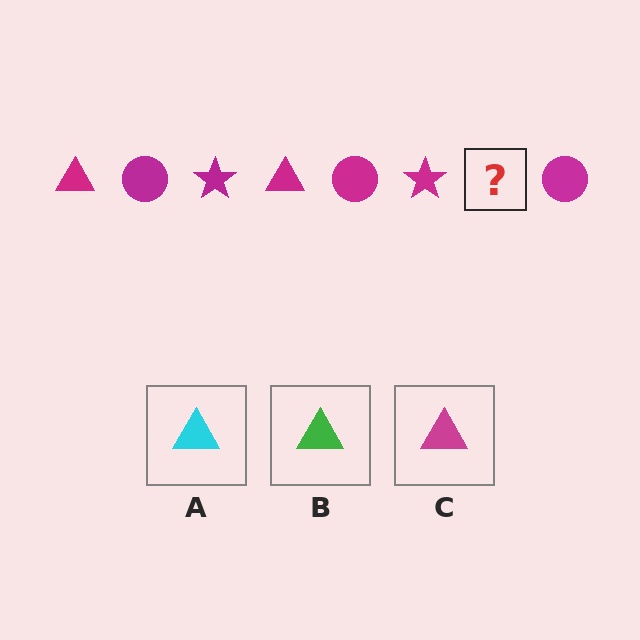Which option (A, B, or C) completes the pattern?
C.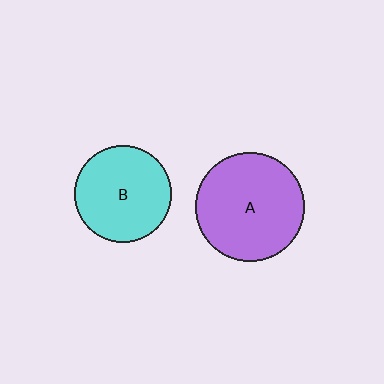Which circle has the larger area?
Circle A (purple).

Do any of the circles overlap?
No, none of the circles overlap.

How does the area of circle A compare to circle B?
Approximately 1.3 times.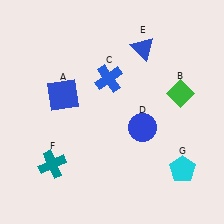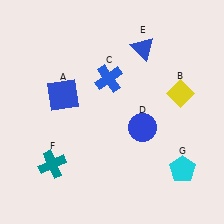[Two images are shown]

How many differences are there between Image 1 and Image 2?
There is 1 difference between the two images.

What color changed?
The diamond (B) changed from green in Image 1 to yellow in Image 2.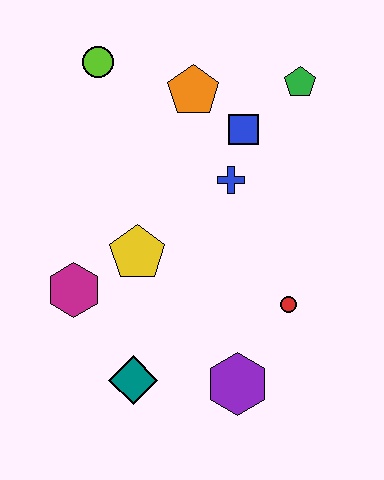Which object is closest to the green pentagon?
The blue square is closest to the green pentagon.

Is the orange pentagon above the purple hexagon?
Yes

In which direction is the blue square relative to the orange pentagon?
The blue square is to the right of the orange pentagon.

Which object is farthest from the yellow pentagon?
The green pentagon is farthest from the yellow pentagon.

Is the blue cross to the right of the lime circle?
Yes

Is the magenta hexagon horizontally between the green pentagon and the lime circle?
No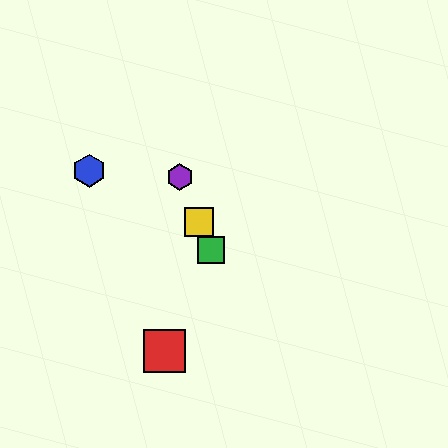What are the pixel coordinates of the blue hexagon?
The blue hexagon is at (89, 171).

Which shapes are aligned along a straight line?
The green square, the yellow square, the purple hexagon are aligned along a straight line.